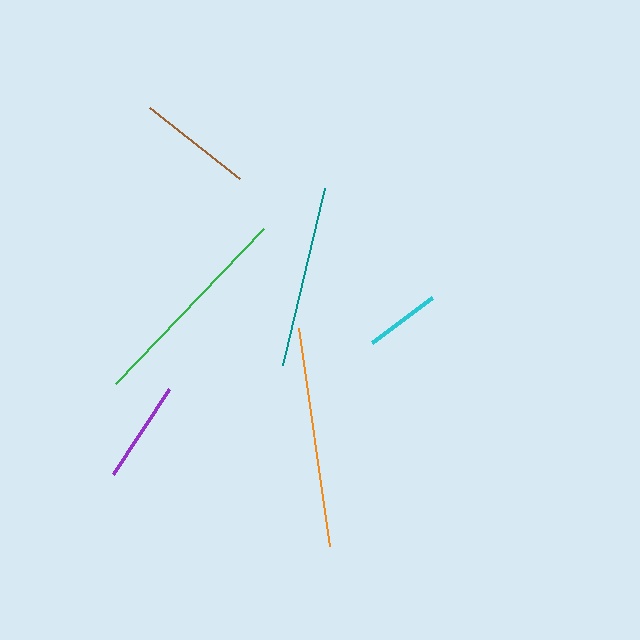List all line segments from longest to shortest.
From longest to shortest: orange, green, teal, brown, purple, cyan.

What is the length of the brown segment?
The brown segment is approximately 114 pixels long.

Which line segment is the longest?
The orange line is the longest at approximately 221 pixels.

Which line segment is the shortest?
The cyan line is the shortest at approximately 76 pixels.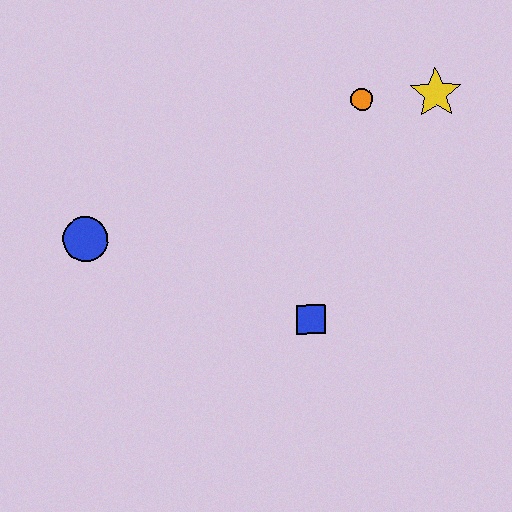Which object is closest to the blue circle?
The blue square is closest to the blue circle.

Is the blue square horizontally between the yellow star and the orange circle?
No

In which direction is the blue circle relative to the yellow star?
The blue circle is to the left of the yellow star.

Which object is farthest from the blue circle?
The yellow star is farthest from the blue circle.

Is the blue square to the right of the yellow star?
No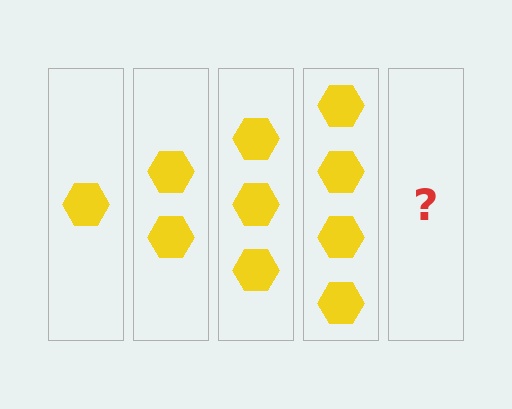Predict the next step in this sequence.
The next step is 5 hexagons.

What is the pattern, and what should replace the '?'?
The pattern is that each step adds one more hexagon. The '?' should be 5 hexagons.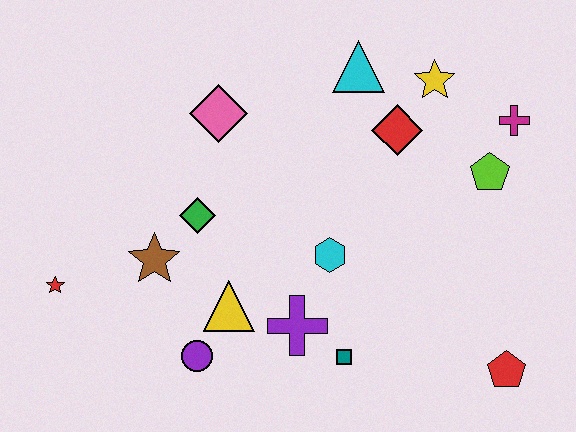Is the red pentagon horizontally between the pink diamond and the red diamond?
No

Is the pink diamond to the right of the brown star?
Yes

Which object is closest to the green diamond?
The brown star is closest to the green diamond.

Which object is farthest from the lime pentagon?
The red star is farthest from the lime pentagon.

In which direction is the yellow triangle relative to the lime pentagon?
The yellow triangle is to the left of the lime pentagon.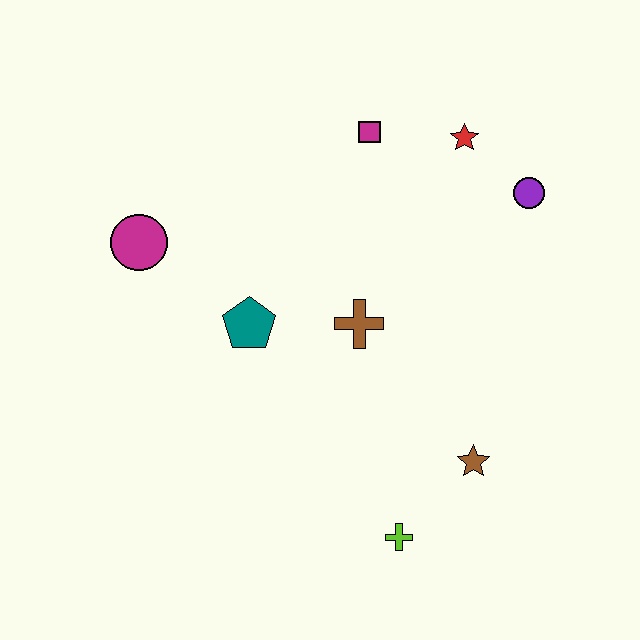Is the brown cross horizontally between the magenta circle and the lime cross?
Yes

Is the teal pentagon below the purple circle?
Yes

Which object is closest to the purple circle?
The red star is closest to the purple circle.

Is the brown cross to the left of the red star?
Yes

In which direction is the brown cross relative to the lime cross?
The brown cross is above the lime cross.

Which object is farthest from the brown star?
The magenta circle is farthest from the brown star.